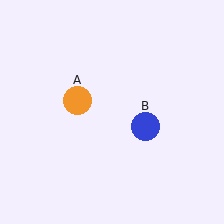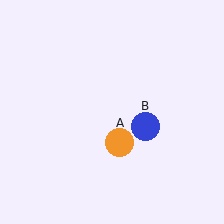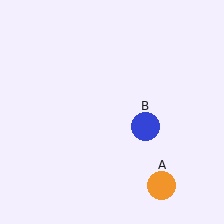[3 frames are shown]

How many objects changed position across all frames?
1 object changed position: orange circle (object A).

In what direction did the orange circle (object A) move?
The orange circle (object A) moved down and to the right.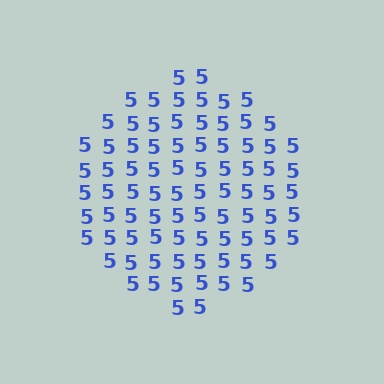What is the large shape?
The large shape is a circle.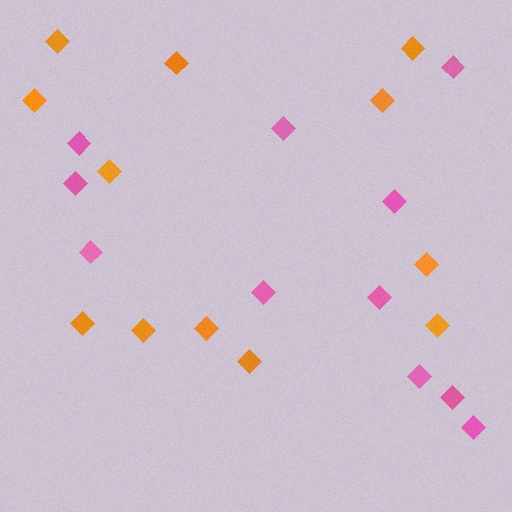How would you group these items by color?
There are 2 groups: one group of orange diamonds (12) and one group of pink diamonds (11).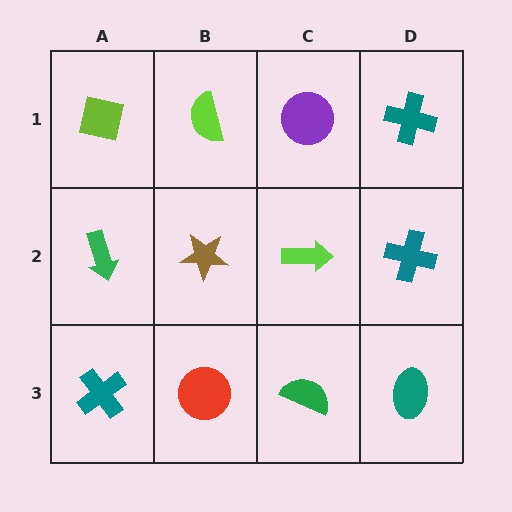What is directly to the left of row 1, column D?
A purple circle.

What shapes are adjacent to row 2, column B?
A lime semicircle (row 1, column B), a red circle (row 3, column B), a green arrow (row 2, column A), a lime arrow (row 2, column C).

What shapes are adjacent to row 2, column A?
A lime square (row 1, column A), a teal cross (row 3, column A), a brown star (row 2, column B).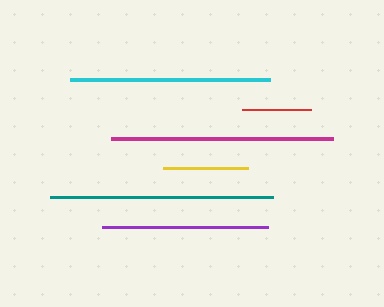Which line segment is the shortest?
The red line is the shortest at approximately 68 pixels.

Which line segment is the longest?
The teal line is the longest at approximately 223 pixels.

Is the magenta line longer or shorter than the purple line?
The magenta line is longer than the purple line.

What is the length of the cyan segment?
The cyan segment is approximately 200 pixels long.